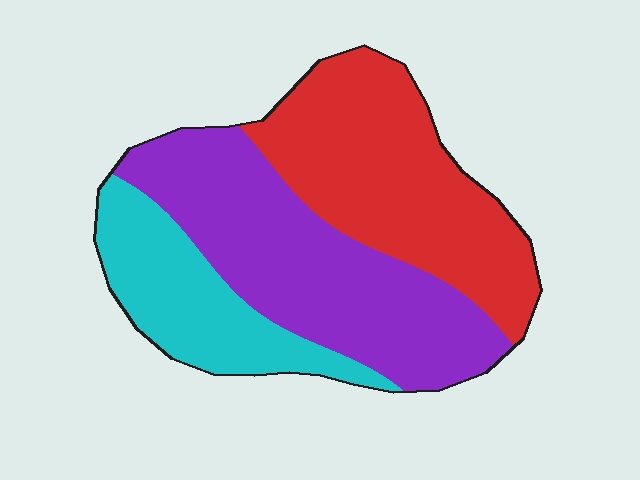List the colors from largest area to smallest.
From largest to smallest: purple, red, cyan.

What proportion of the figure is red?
Red takes up about three eighths (3/8) of the figure.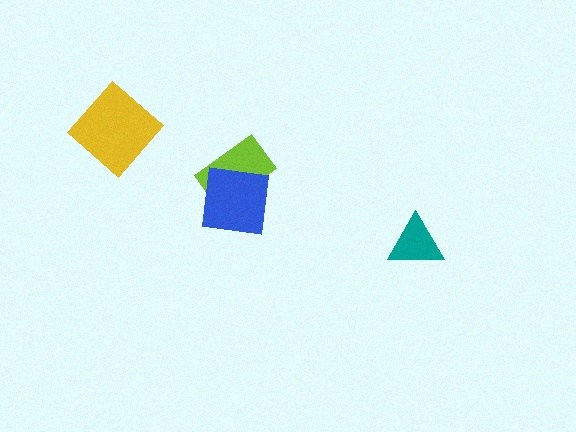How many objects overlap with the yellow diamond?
0 objects overlap with the yellow diamond.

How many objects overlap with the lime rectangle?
1 object overlaps with the lime rectangle.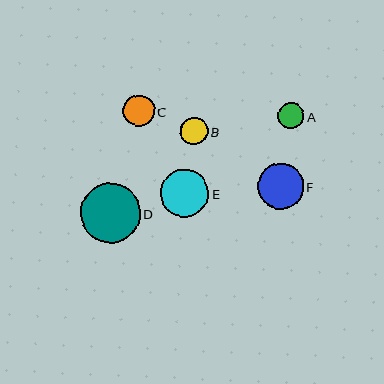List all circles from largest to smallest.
From largest to smallest: D, E, F, C, B, A.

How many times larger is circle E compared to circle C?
Circle E is approximately 1.5 times the size of circle C.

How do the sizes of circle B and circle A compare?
Circle B and circle A are approximately the same size.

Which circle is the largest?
Circle D is the largest with a size of approximately 60 pixels.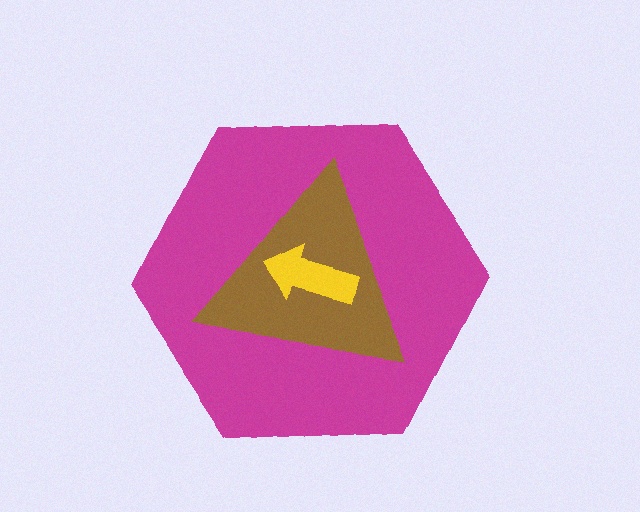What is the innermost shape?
The yellow arrow.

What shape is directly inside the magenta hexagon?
The brown triangle.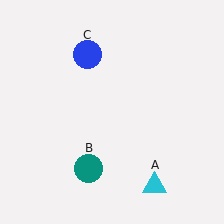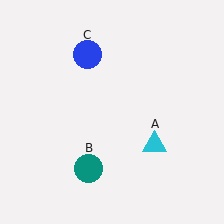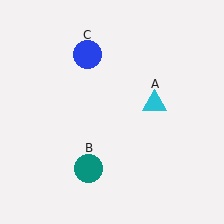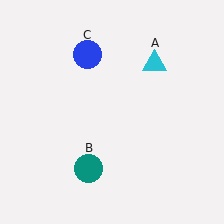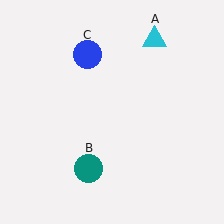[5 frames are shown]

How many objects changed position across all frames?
1 object changed position: cyan triangle (object A).